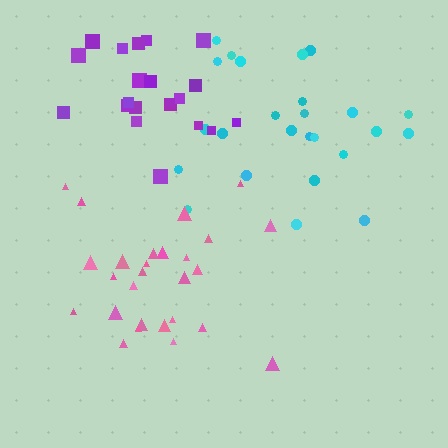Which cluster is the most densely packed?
Purple.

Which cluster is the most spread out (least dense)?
Cyan.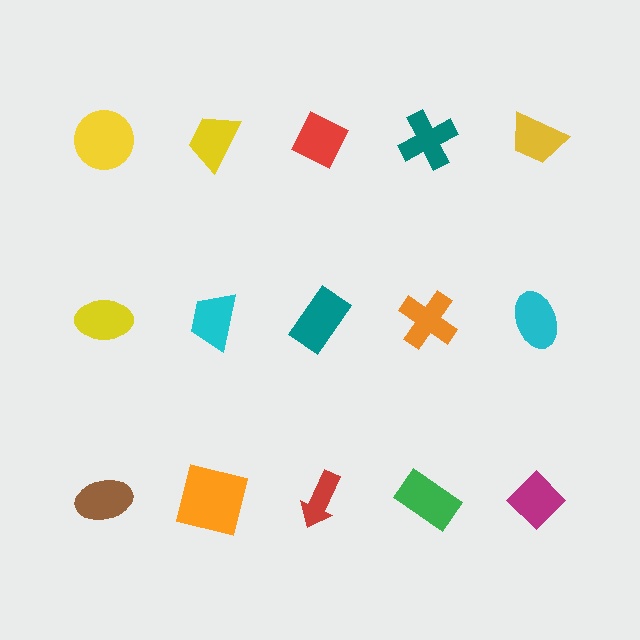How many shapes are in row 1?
5 shapes.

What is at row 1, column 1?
A yellow circle.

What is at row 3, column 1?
A brown ellipse.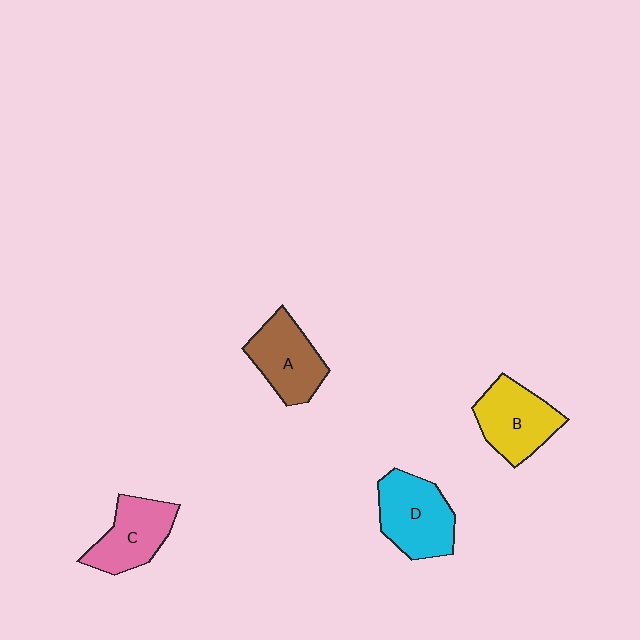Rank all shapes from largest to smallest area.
From largest to smallest: D (cyan), B (yellow), A (brown), C (pink).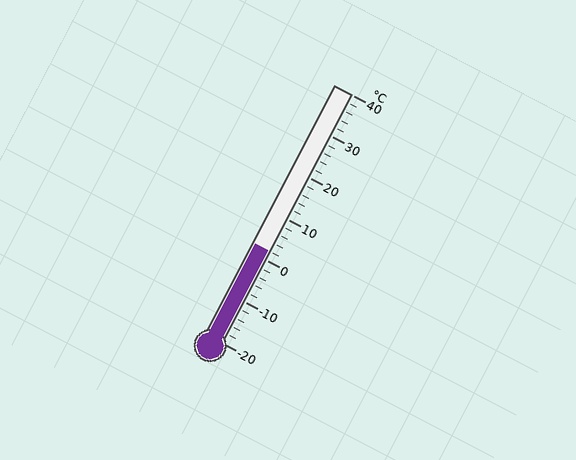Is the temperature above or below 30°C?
The temperature is below 30°C.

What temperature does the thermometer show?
The thermometer shows approximately 2°C.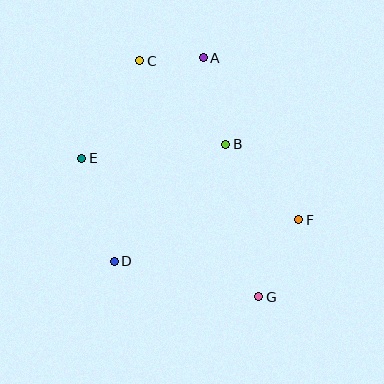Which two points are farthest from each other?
Points C and G are farthest from each other.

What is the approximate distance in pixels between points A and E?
The distance between A and E is approximately 158 pixels.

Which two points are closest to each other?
Points A and C are closest to each other.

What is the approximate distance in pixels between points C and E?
The distance between C and E is approximately 113 pixels.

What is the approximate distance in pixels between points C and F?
The distance between C and F is approximately 225 pixels.